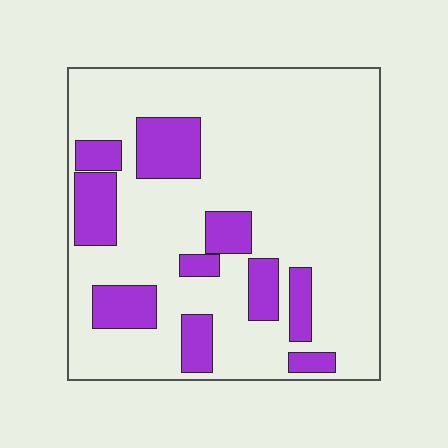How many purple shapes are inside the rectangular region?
10.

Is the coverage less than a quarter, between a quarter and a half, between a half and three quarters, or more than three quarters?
Less than a quarter.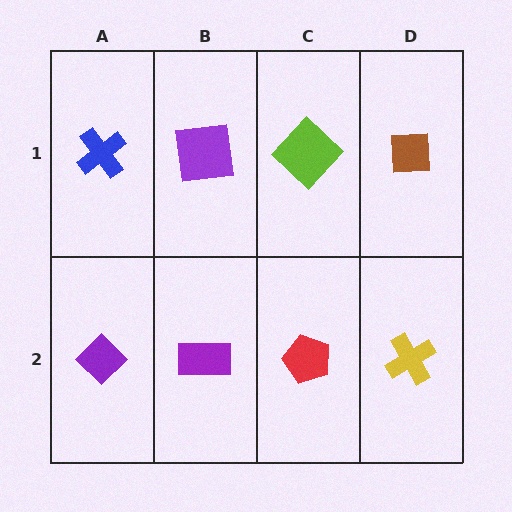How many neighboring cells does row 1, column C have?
3.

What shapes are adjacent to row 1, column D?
A yellow cross (row 2, column D), a lime diamond (row 1, column C).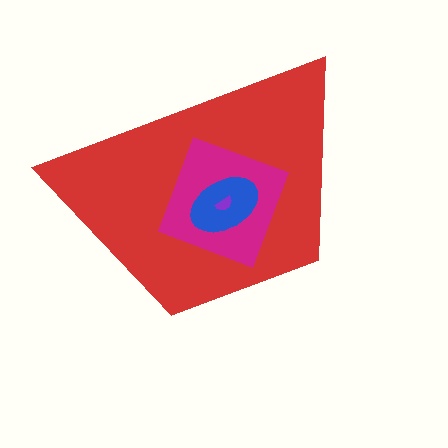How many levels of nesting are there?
4.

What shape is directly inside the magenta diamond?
The blue ellipse.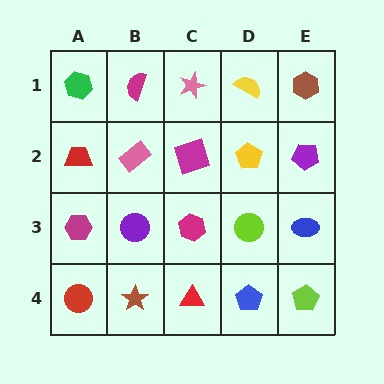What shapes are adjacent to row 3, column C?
A magenta square (row 2, column C), a red triangle (row 4, column C), a purple circle (row 3, column B), a lime circle (row 3, column D).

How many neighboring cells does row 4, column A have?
2.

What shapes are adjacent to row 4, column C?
A magenta hexagon (row 3, column C), a brown star (row 4, column B), a blue pentagon (row 4, column D).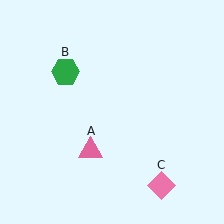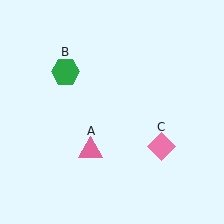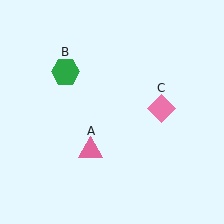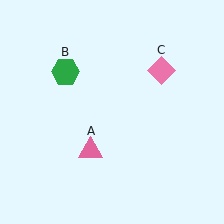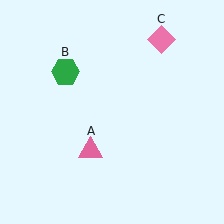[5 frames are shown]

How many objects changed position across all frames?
1 object changed position: pink diamond (object C).